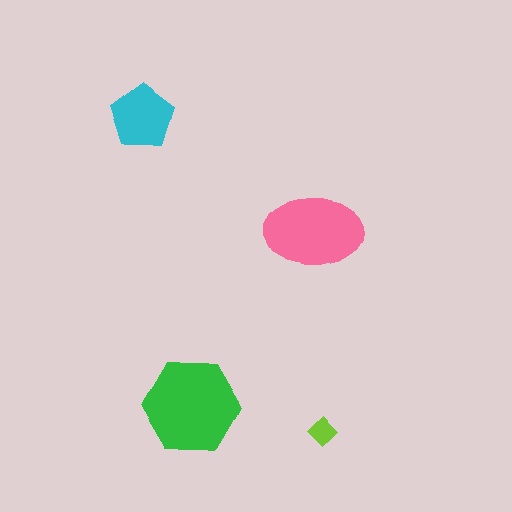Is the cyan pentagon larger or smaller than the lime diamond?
Larger.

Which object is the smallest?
The lime diamond.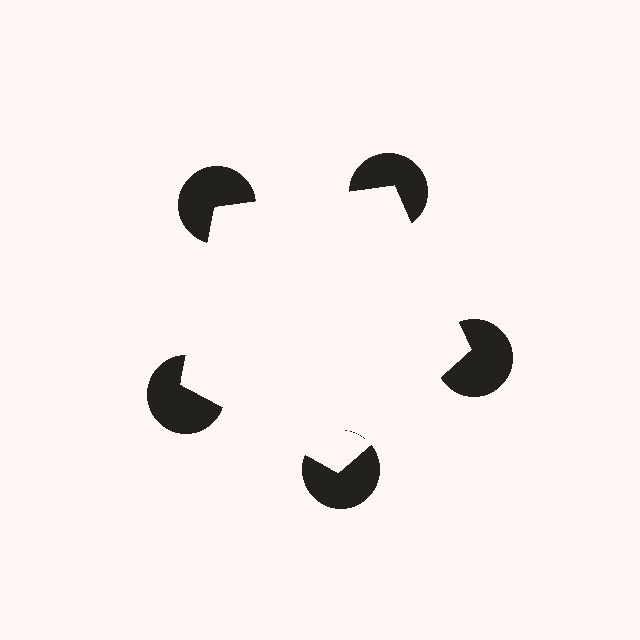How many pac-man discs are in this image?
There are 5 — one at each vertex of the illusory pentagon.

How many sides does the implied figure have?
5 sides.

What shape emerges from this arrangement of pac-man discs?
An illusory pentagon — its edges are inferred from the aligned wedge cuts in the pac-man discs, not physically drawn.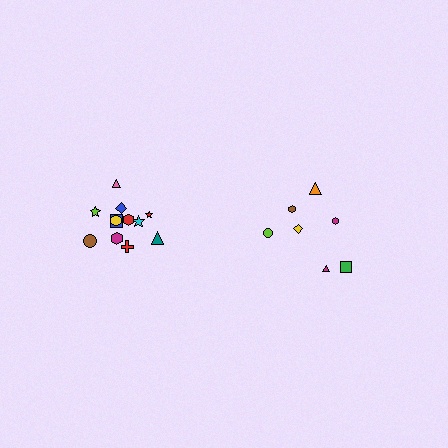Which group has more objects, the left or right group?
The left group.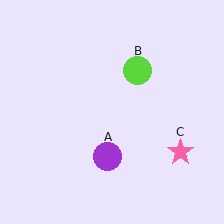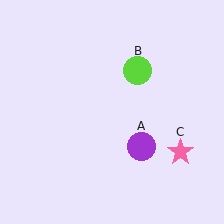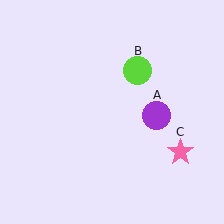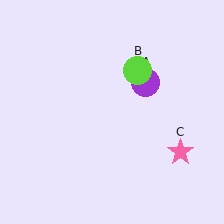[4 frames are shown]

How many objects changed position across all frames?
1 object changed position: purple circle (object A).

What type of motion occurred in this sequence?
The purple circle (object A) rotated counterclockwise around the center of the scene.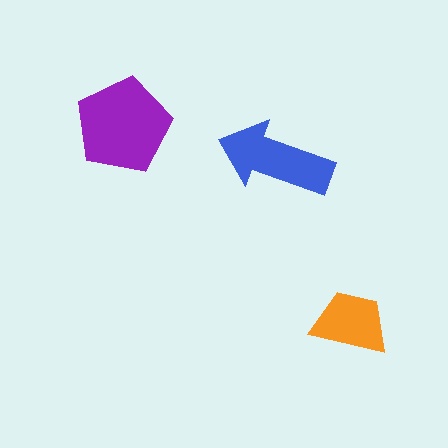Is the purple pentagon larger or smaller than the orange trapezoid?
Larger.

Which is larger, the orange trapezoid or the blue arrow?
The blue arrow.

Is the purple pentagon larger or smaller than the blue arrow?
Larger.